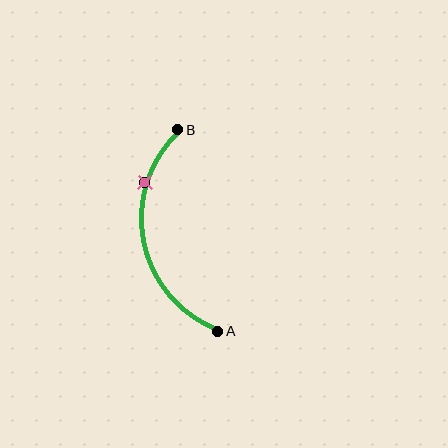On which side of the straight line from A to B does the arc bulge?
The arc bulges to the left of the straight line connecting A and B.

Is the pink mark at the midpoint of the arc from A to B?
No. The pink mark lies on the arc but is closer to endpoint B. The arc midpoint would be at the point on the curve equidistant along the arc from both A and B.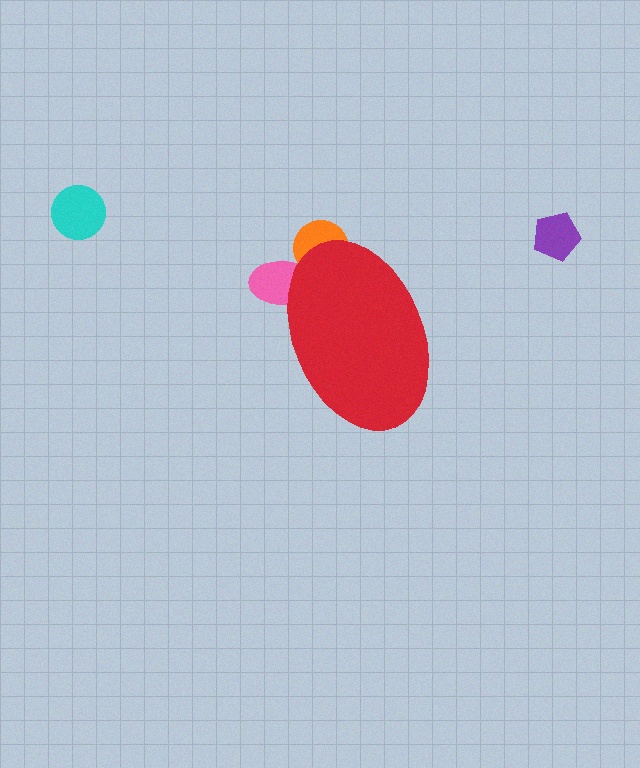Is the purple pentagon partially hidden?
No, the purple pentagon is fully visible.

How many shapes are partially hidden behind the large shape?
2 shapes are partially hidden.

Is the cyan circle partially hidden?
No, the cyan circle is fully visible.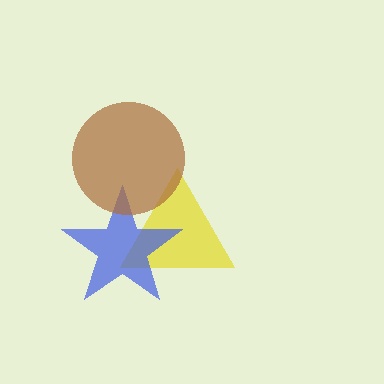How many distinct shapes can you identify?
There are 3 distinct shapes: a yellow triangle, a blue star, a brown circle.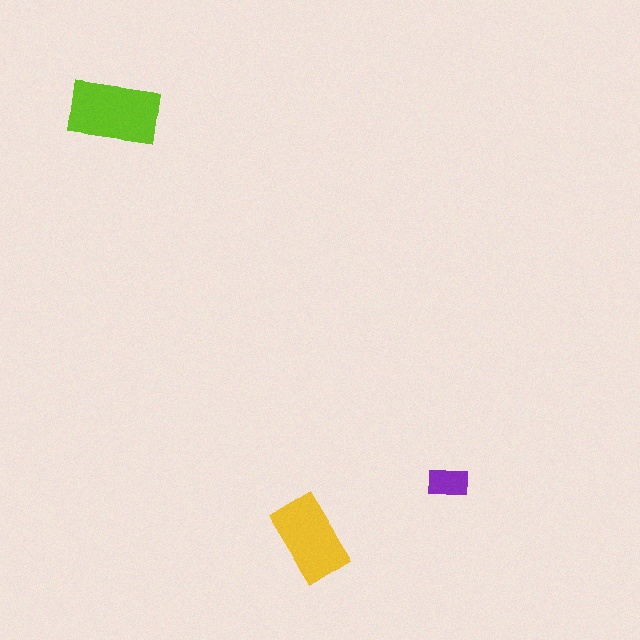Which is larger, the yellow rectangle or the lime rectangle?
The lime one.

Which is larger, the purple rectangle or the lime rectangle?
The lime one.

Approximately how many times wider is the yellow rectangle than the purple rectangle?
About 2 times wider.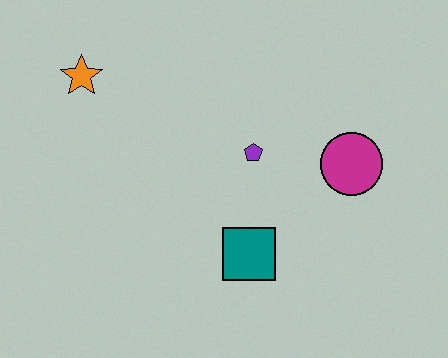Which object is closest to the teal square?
The purple pentagon is closest to the teal square.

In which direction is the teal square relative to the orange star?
The teal square is below the orange star.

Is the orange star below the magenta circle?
No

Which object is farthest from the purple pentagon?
The orange star is farthest from the purple pentagon.